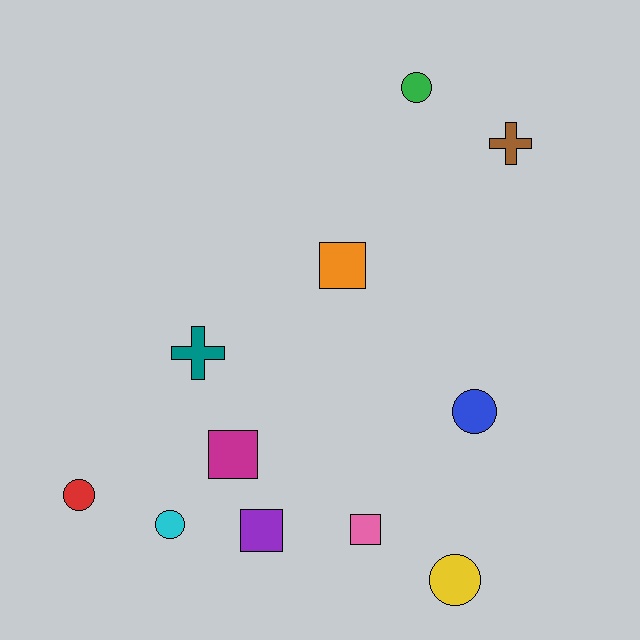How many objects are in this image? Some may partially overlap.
There are 11 objects.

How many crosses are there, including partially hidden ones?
There are 2 crosses.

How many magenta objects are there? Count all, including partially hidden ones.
There is 1 magenta object.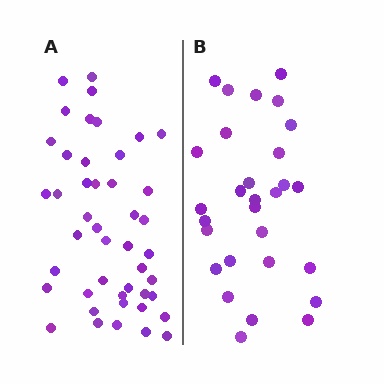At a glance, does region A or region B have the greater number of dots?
Region A (the left region) has more dots.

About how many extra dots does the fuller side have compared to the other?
Region A has approximately 15 more dots than region B.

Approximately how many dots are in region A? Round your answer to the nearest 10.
About 40 dots. (The exact count is 45, which rounds to 40.)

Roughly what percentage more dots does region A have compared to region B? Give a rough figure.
About 55% more.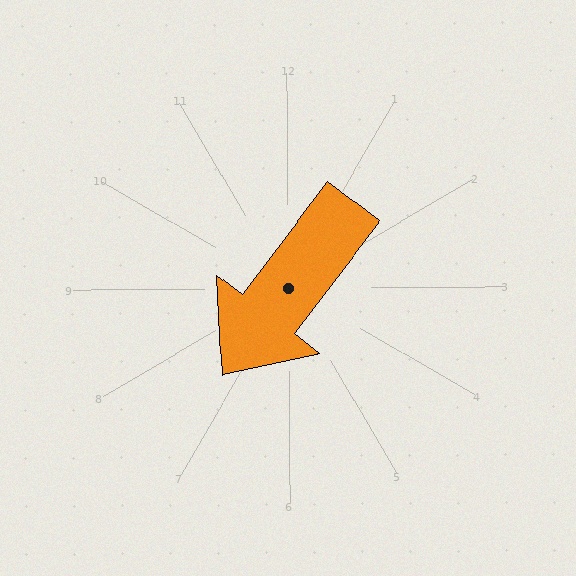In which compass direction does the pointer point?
Southwest.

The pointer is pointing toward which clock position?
Roughly 7 o'clock.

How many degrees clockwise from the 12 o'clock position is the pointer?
Approximately 218 degrees.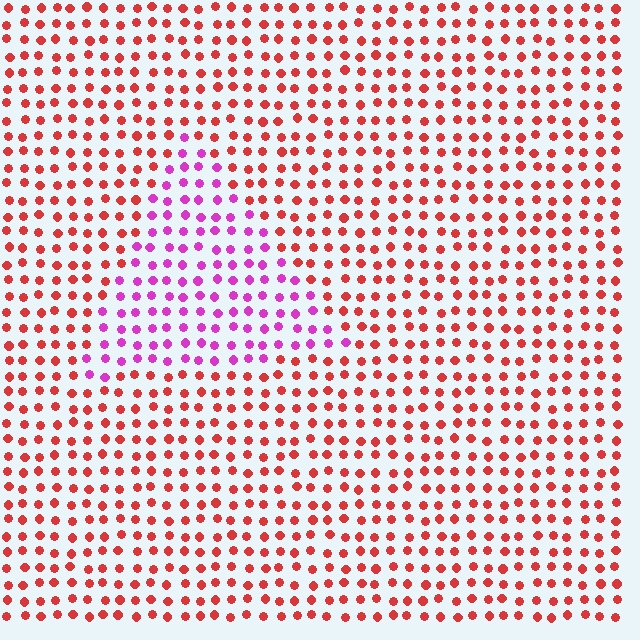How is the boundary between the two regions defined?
The boundary is defined purely by a slight shift in hue (about 53 degrees). Spacing, size, and orientation are identical on both sides.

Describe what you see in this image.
The image is filled with small red elements in a uniform arrangement. A triangle-shaped region is visible where the elements are tinted to a slightly different hue, forming a subtle color boundary.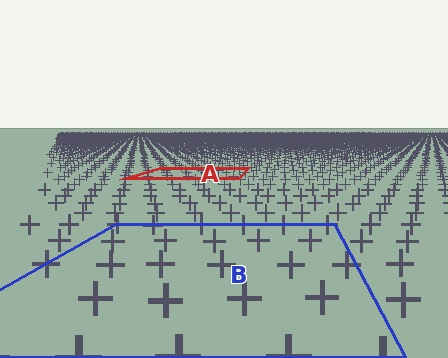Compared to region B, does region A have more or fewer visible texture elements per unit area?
Region A has more texture elements per unit area — they are packed more densely because it is farther away.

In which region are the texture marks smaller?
The texture marks are smaller in region A, because it is farther away.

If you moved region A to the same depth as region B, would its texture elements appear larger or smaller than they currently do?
They would appear larger. At a closer depth, the same texture elements are projected at a bigger on-screen size.